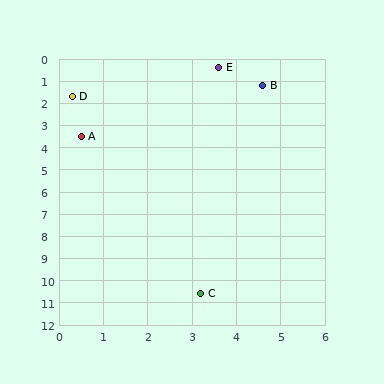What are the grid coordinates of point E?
Point E is at approximately (3.6, 0.4).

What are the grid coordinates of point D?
Point D is at approximately (0.3, 1.7).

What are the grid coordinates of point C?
Point C is at approximately (3.2, 10.6).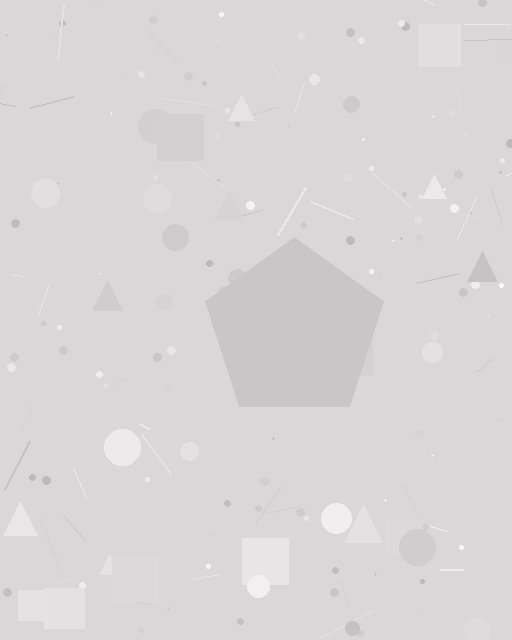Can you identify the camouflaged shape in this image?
The camouflaged shape is a pentagon.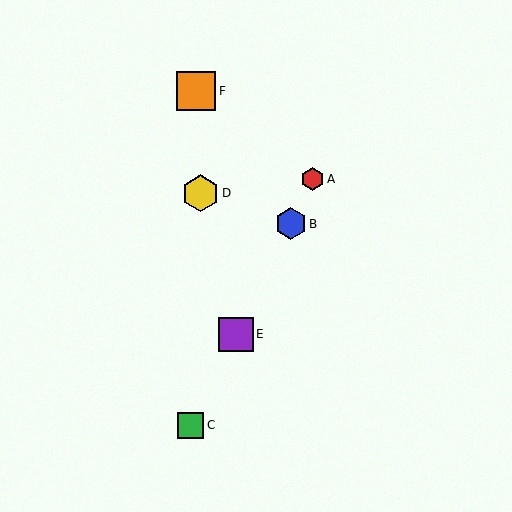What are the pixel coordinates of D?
Object D is at (201, 193).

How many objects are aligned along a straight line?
4 objects (A, B, C, E) are aligned along a straight line.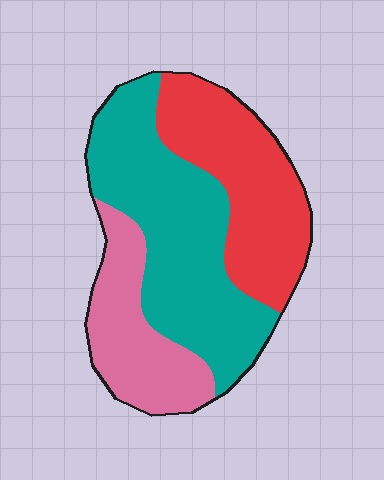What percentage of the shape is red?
Red covers around 30% of the shape.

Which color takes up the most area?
Teal, at roughly 45%.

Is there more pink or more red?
Red.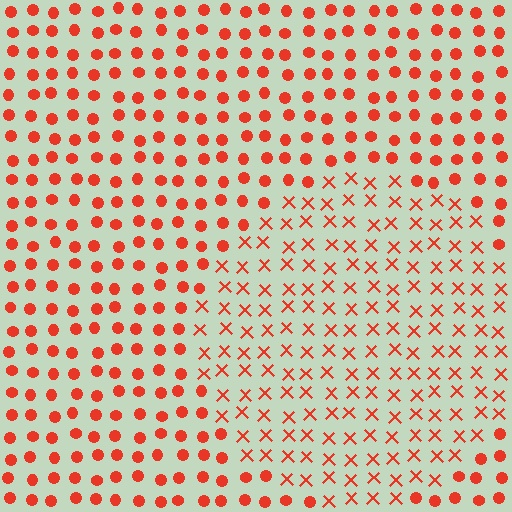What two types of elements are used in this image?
The image uses X marks inside the circle region and circles outside it.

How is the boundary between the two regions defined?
The boundary is defined by a change in element shape: X marks inside vs. circles outside. All elements share the same color and spacing.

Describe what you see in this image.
The image is filled with small red elements arranged in a uniform grid. A circle-shaped region contains X marks, while the surrounding area contains circles. The boundary is defined purely by the change in element shape.